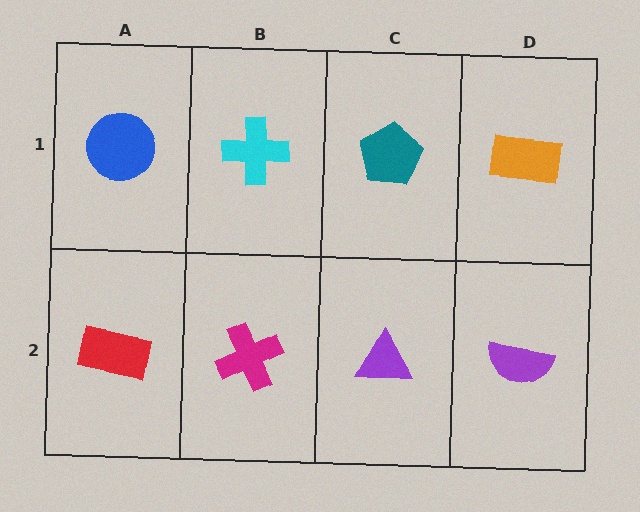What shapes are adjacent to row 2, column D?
An orange rectangle (row 1, column D), a purple triangle (row 2, column C).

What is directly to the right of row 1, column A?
A cyan cross.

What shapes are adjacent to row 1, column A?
A red rectangle (row 2, column A), a cyan cross (row 1, column B).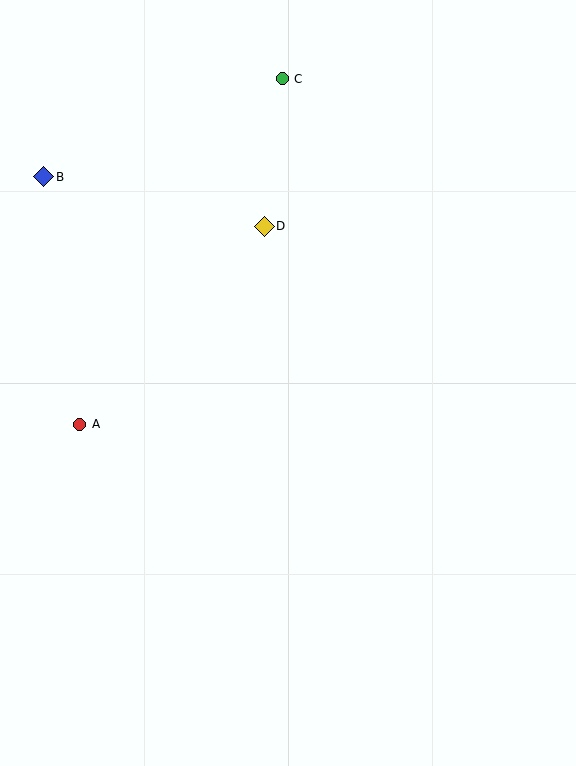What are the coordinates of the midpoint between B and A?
The midpoint between B and A is at (62, 300).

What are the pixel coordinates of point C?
Point C is at (282, 79).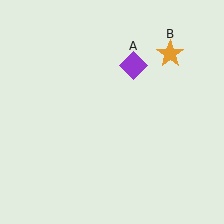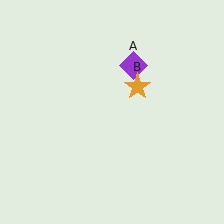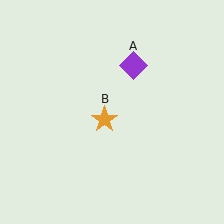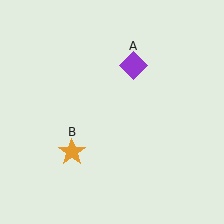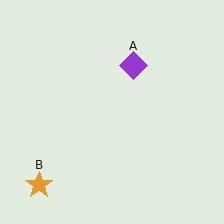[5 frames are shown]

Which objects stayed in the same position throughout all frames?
Purple diamond (object A) remained stationary.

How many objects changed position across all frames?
1 object changed position: orange star (object B).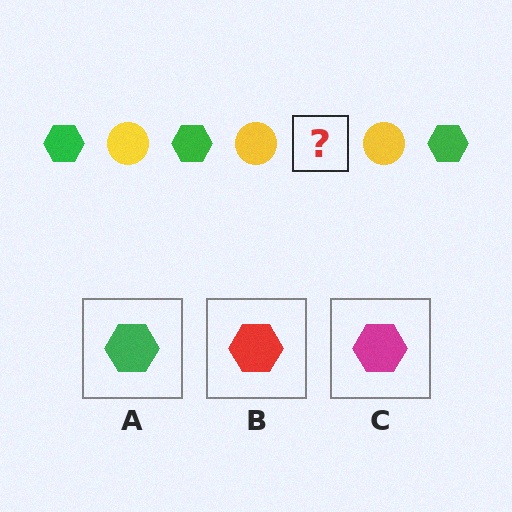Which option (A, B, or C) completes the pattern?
A.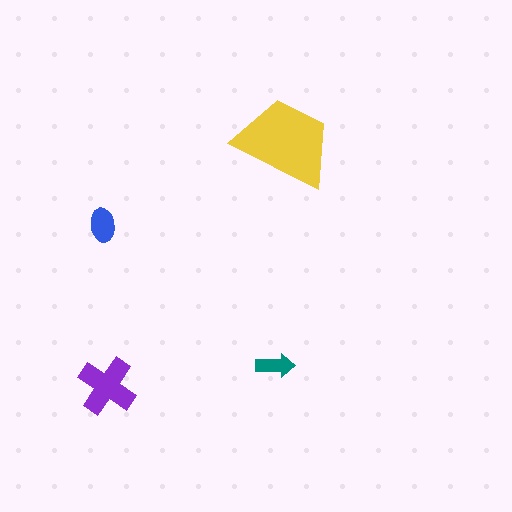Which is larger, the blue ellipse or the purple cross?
The purple cross.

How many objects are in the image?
There are 4 objects in the image.